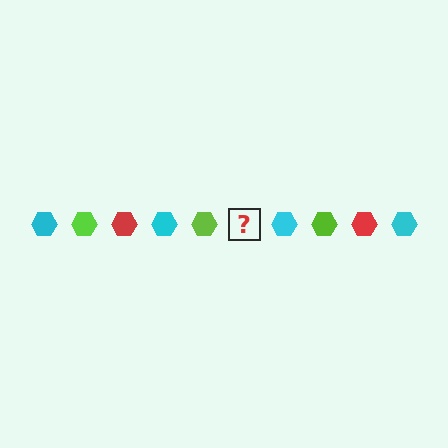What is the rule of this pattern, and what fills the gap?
The rule is that the pattern cycles through cyan, lime, red hexagons. The gap should be filled with a red hexagon.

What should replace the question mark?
The question mark should be replaced with a red hexagon.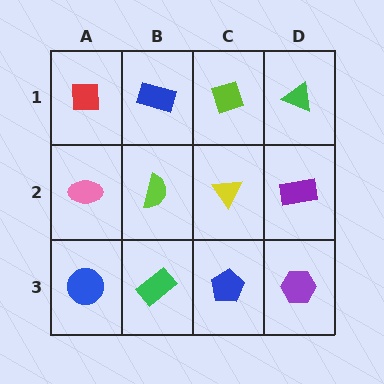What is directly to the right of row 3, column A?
A green rectangle.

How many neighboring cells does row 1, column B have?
3.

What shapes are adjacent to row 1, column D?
A purple rectangle (row 2, column D), a lime diamond (row 1, column C).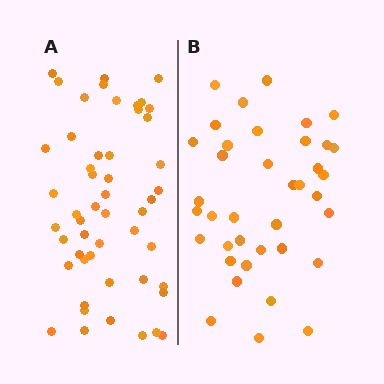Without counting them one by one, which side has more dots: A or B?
Region A (the left region) has more dots.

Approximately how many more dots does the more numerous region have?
Region A has approximately 15 more dots than region B.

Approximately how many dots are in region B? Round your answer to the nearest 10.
About 40 dots. (The exact count is 38, which rounds to 40.)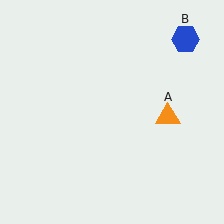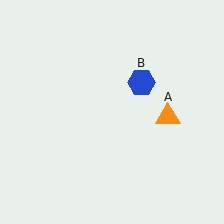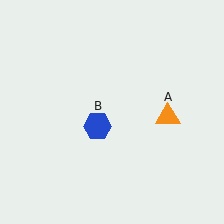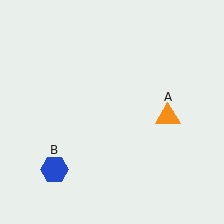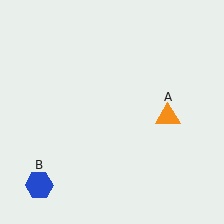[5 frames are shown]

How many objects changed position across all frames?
1 object changed position: blue hexagon (object B).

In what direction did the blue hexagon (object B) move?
The blue hexagon (object B) moved down and to the left.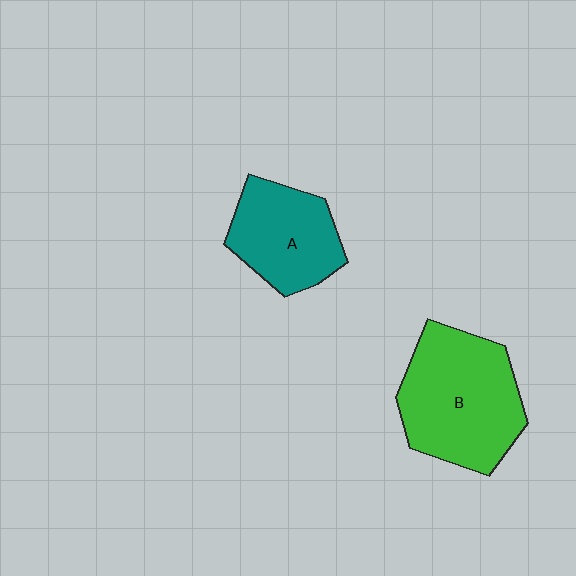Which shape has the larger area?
Shape B (green).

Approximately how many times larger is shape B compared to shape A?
Approximately 1.4 times.